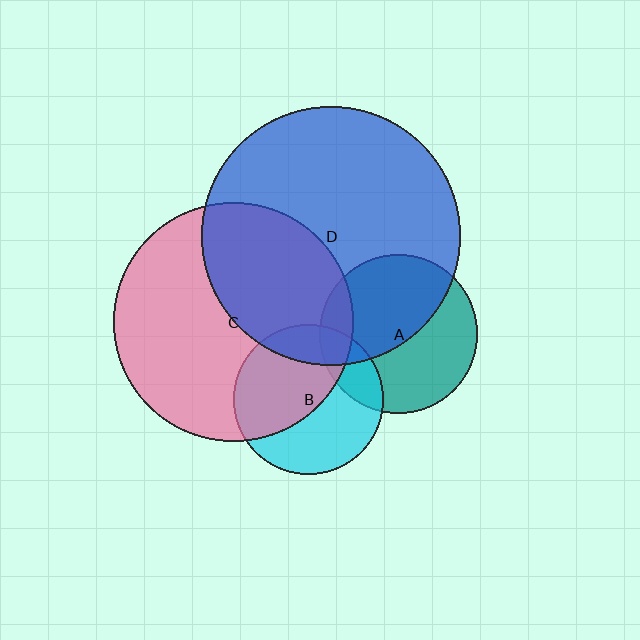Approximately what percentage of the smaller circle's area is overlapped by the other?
Approximately 40%.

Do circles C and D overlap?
Yes.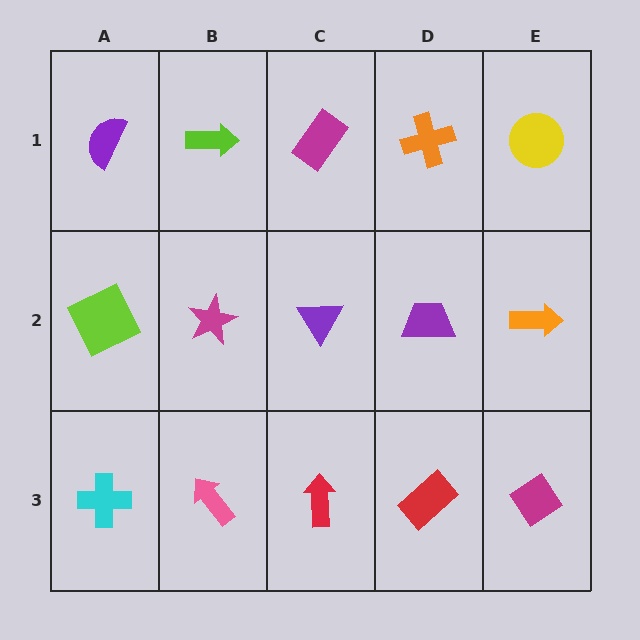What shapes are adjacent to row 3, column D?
A purple trapezoid (row 2, column D), a red arrow (row 3, column C), a magenta diamond (row 3, column E).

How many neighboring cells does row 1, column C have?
3.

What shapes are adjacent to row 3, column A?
A lime square (row 2, column A), a pink arrow (row 3, column B).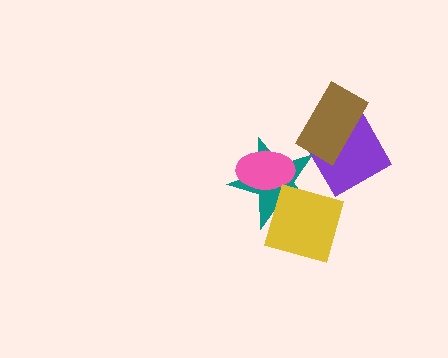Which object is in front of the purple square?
The brown rectangle is in front of the purple square.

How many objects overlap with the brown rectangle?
1 object overlaps with the brown rectangle.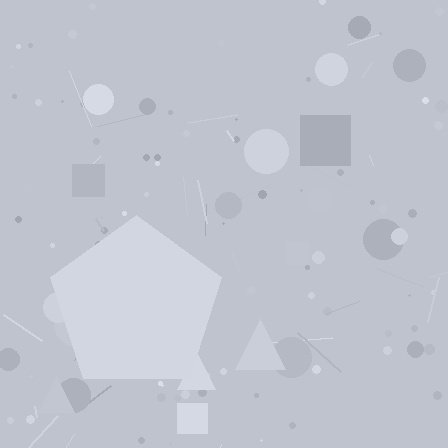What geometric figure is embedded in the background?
A pentagon is embedded in the background.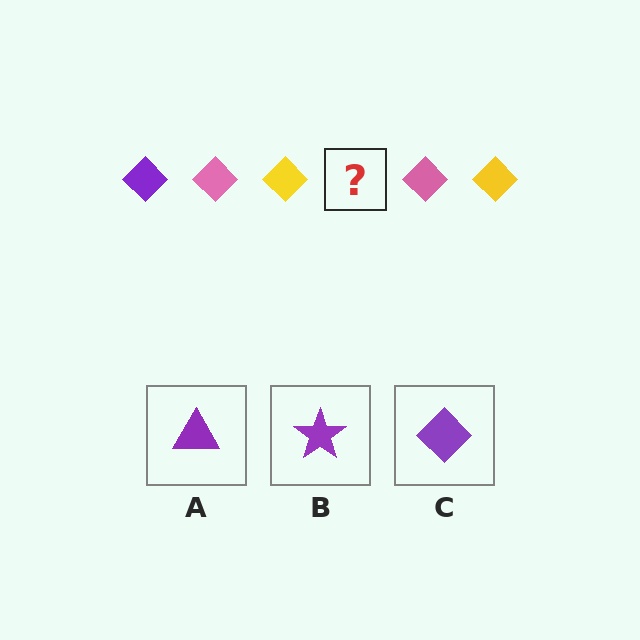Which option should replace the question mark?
Option C.